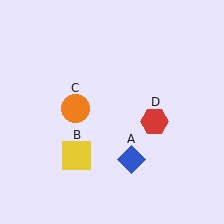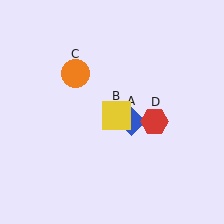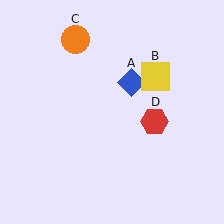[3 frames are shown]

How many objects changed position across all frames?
3 objects changed position: blue diamond (object A), yellow square (object B), orange circle (object C).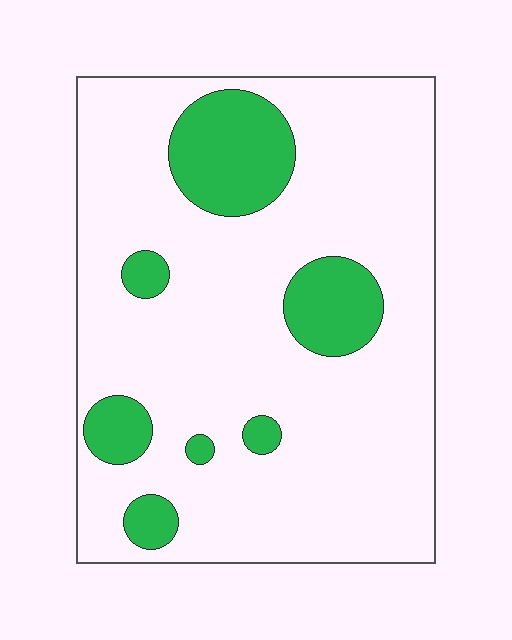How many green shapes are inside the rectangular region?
7.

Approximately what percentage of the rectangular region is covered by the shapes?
Approximately 20%.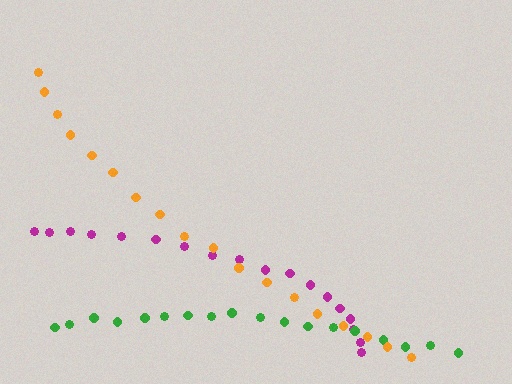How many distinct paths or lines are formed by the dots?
There are 3 distinct paths.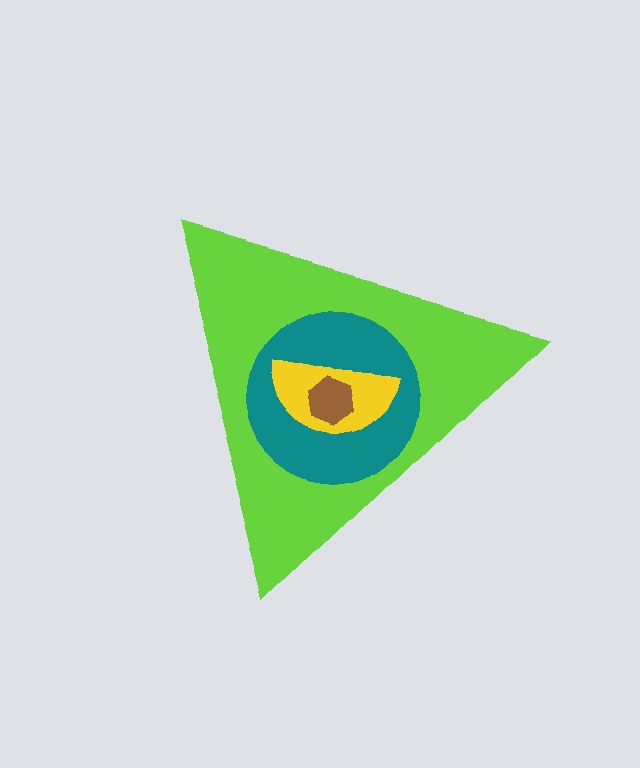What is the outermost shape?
The lime triangle.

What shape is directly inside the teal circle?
The yellow semicircle.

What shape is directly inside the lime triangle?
The teal circle.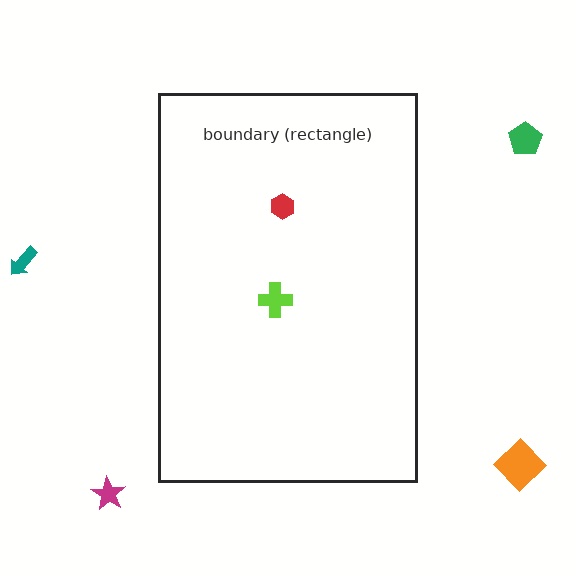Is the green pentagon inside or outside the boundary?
Outside.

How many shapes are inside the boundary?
2 inside, 4 outside.